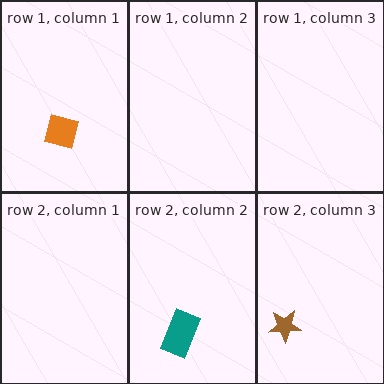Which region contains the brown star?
The row 2, column 3 region.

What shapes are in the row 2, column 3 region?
The brown star.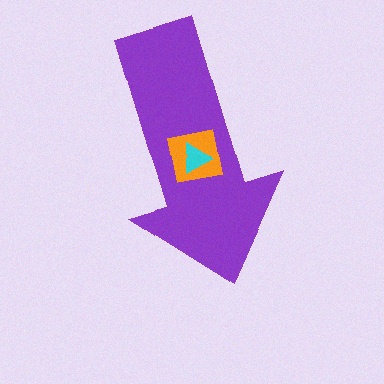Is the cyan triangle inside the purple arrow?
Yes.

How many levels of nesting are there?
3.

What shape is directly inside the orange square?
The cyan triangle.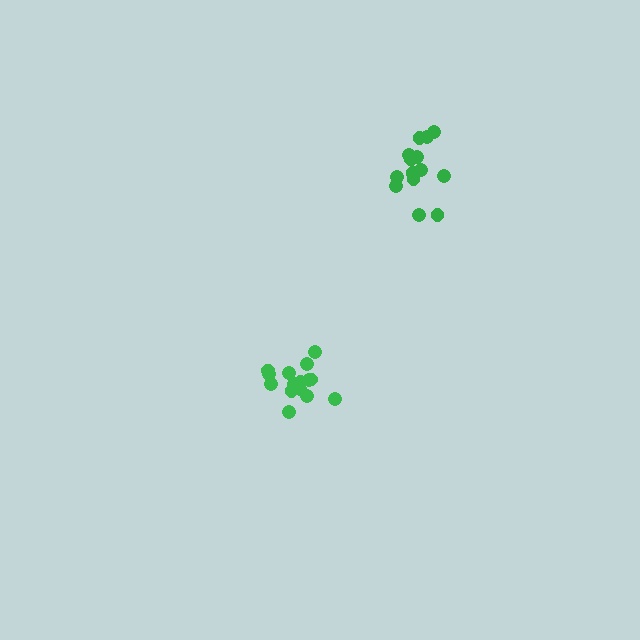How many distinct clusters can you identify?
There are 2 distinct clusters.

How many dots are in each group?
Group 1: 15 dots, Group 2: 14 dots (29 total).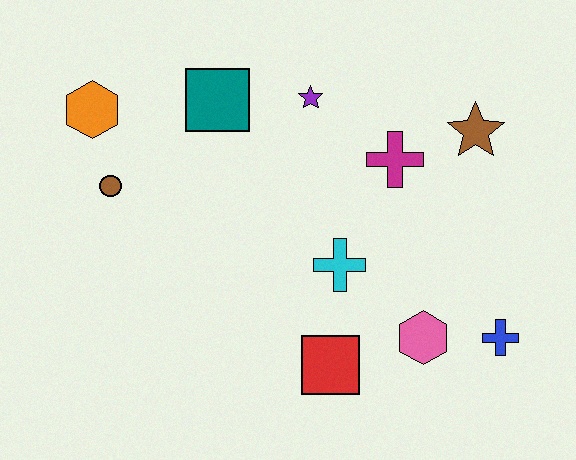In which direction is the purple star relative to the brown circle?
The purple star is to the right of the brown circle.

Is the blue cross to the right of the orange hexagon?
Yes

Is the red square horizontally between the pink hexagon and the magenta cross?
No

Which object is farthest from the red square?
The orange hexagon is farthest from the red square.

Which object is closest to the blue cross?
The pink hexagon is closest to the blue cross.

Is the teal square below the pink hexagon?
No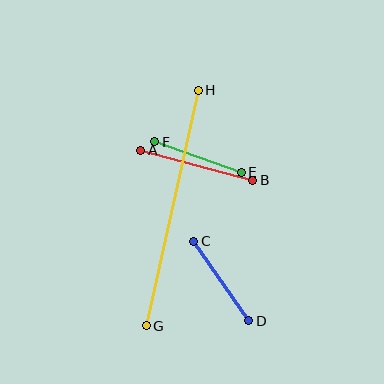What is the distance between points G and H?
The distance is approximately 241 pixels.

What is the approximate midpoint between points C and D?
The midpoint is at approximately (221, 281) pixels.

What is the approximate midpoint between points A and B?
The midpoint is at approximately (197, 165) pixels.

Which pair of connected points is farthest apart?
Points G and H are farthest apart.